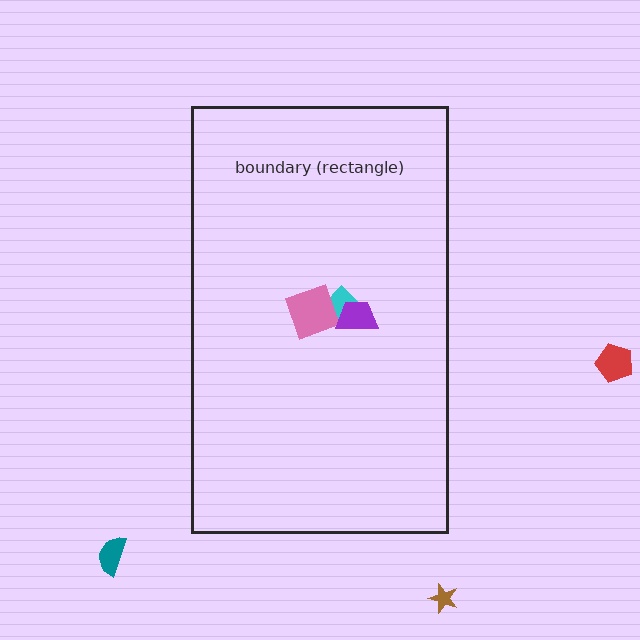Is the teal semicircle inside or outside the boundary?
Outside.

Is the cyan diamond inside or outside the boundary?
Inside.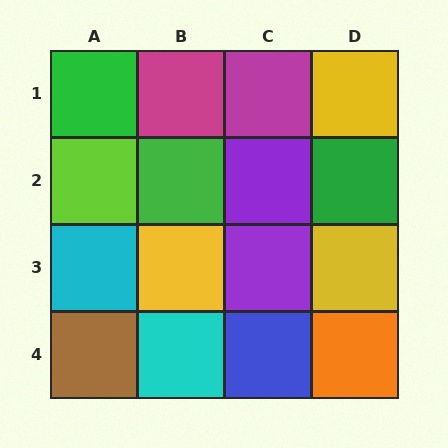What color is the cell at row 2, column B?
Green.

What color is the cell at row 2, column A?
Lime.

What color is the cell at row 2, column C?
Purple.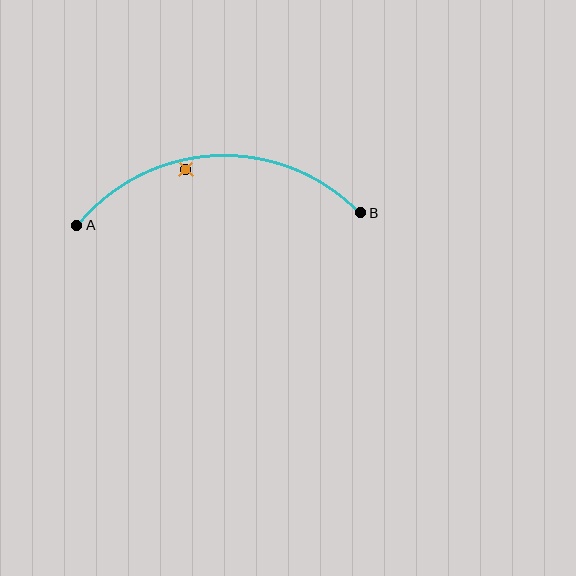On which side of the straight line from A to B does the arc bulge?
The arc bulges above the straight line connecting A and B.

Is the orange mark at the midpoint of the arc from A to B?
No — the orange mark does not lie on the arc at all. It sits slightly inside the curve.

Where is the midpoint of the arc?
The arc midpoint is the point on the curve farthest from the straight line joining A and B. It sits above that line.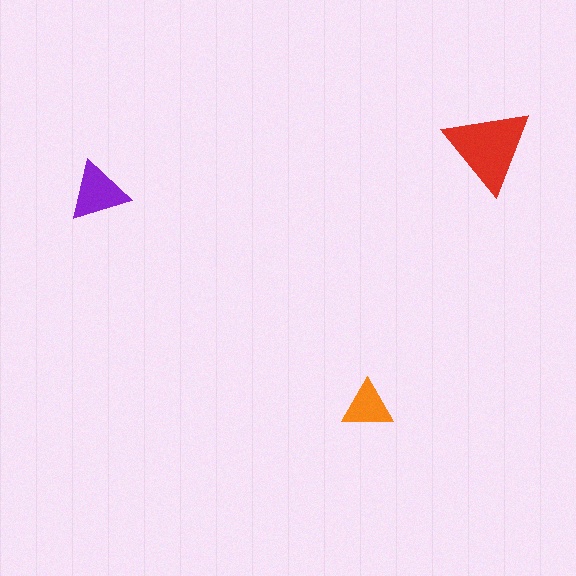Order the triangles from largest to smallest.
the red one, the purple one, the orange one.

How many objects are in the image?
There are 3 objects in the image.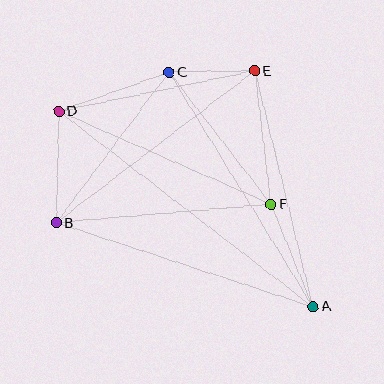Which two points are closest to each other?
Points C and E are closest to each other.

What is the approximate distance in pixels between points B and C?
The distance between B and C is approximately 188 pixels.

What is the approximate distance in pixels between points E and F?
The distance between E and F is approximately 135 pixels.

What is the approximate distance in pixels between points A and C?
The distance between A and C is approximately 275 pixels.